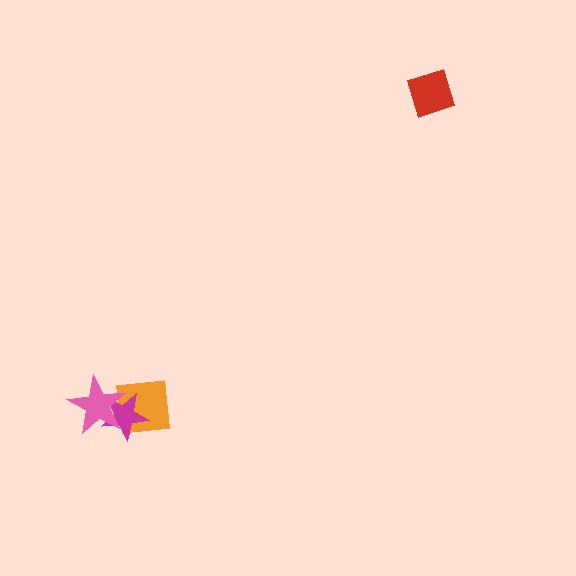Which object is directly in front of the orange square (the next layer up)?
The magenta star is directly in front of the orange square.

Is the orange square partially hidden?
Yes, it is partially covered by another shape.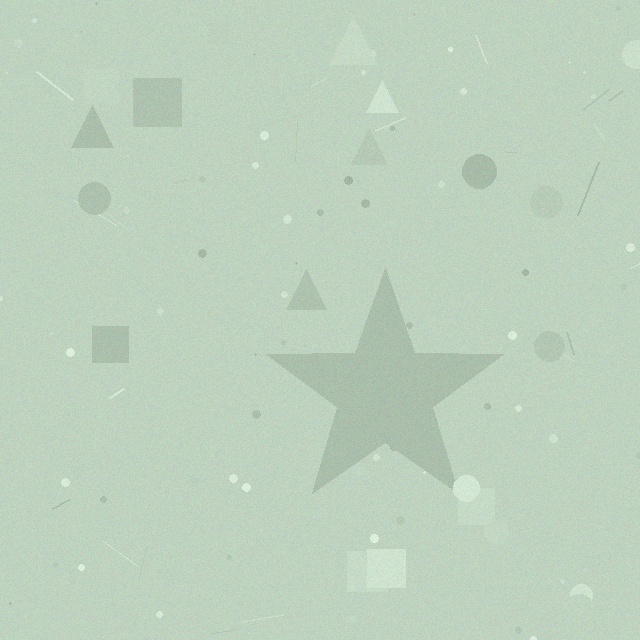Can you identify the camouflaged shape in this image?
The camouflaged shape is a star.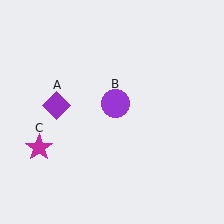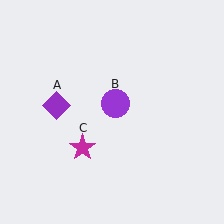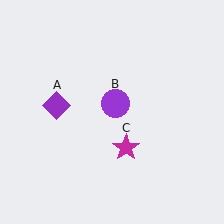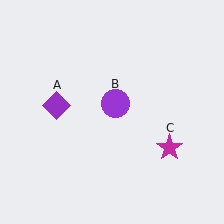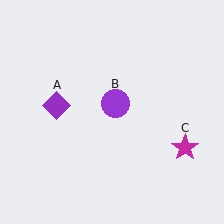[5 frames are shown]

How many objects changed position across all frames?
1 object changed position: magenta star (object C).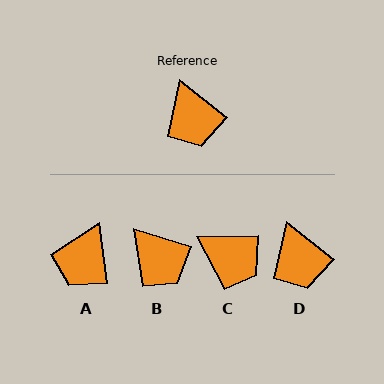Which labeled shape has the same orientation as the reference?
D.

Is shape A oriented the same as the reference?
No, it is off by about 44 degrees.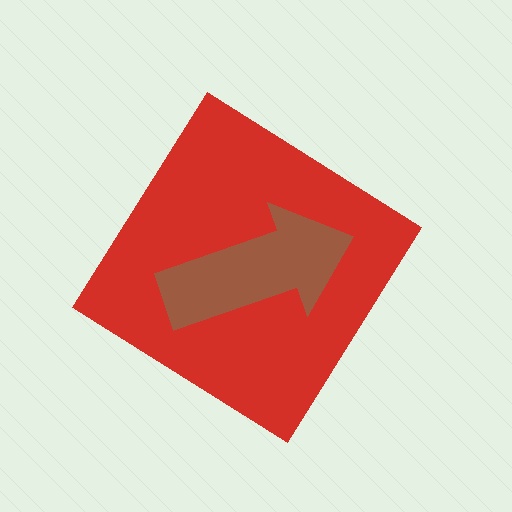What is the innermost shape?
The brown arrow.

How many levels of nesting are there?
2.